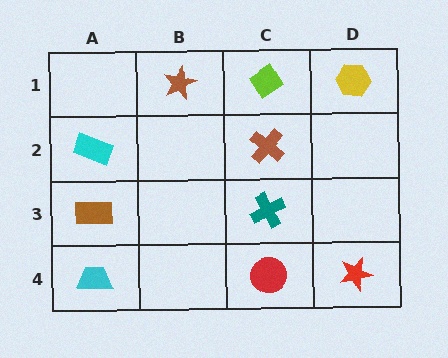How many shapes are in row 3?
2 shapes.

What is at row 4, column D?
A red star.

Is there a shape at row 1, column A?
No, that cell is empty.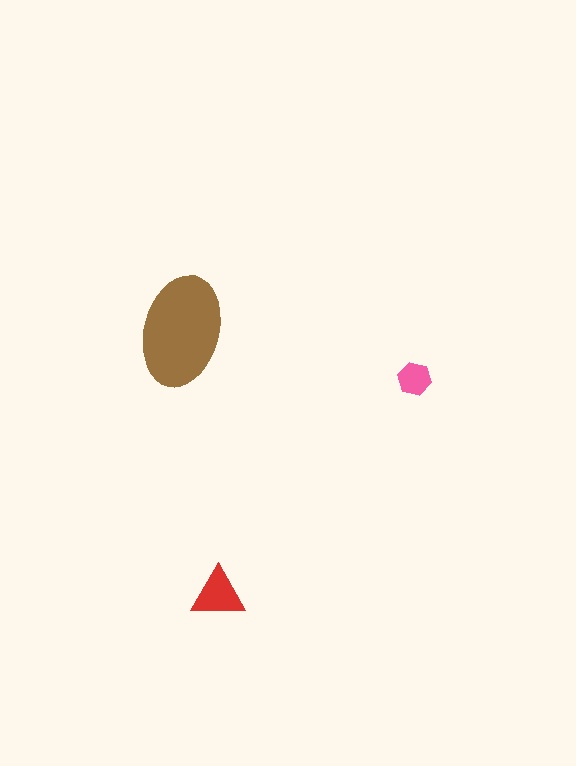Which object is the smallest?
The pink hexagon.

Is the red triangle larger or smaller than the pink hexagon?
Larger.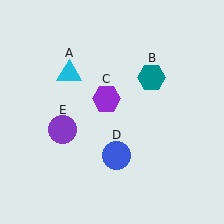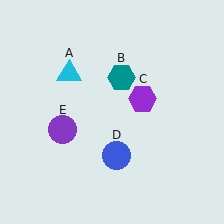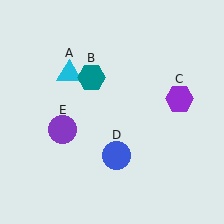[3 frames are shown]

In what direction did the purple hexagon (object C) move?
The purple hexagon (object C) moved right.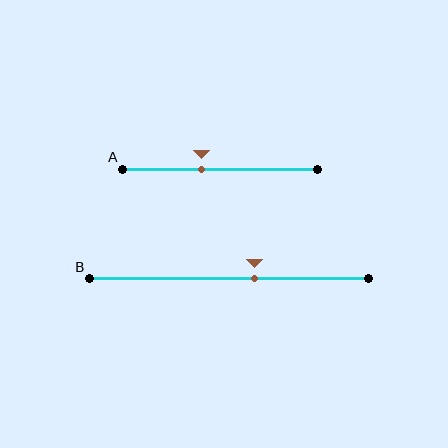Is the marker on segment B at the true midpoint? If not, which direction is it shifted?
No, the marker on segment B is shifted to the right by about 9% of the segment length.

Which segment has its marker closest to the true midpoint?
Segment B has its marker closest to the true midpoint.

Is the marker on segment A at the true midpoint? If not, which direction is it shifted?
No, the marker on segment A is shifted to the left by about 10% of the segment length.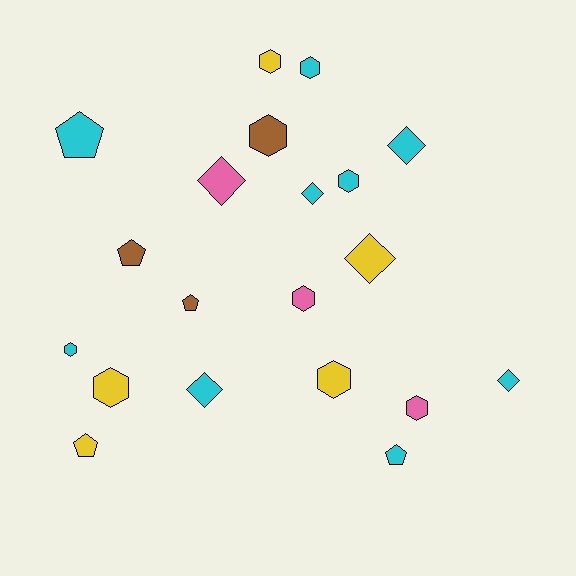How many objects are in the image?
There are 20 objects.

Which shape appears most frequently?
Hexagon, with 9 objects.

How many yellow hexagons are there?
There are 3 yellow hexagons.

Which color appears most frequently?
Cyan, with 9 objects.